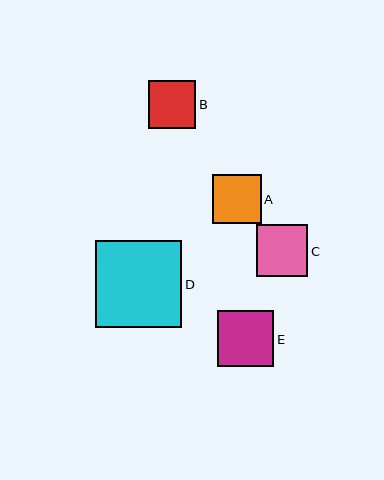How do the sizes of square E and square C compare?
Square E and square C are approximately the same size.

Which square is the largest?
Square D is the largest with a size of approximately 86 pixels.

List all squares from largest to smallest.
From largest to smallest: D, E, C, A, B.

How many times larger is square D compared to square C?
Square D is approximately 1.7 times the size of square C.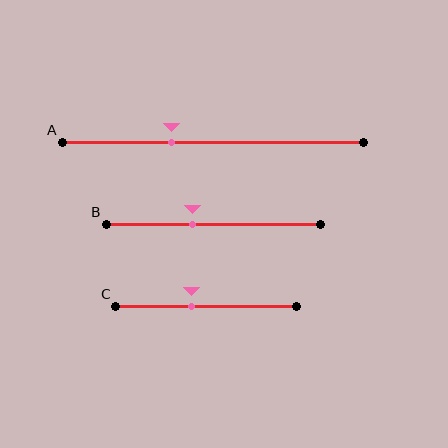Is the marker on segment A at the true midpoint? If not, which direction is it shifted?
No, the marker on segment A is shifted to the left by about 14% of the segment length.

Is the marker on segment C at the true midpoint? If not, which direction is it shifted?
No, the marker on segment C is shifted to the left by about 8% of the segment length.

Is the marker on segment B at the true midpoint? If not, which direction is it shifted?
No, the marker on segment B is shifted to the left by about 10% of the segment length.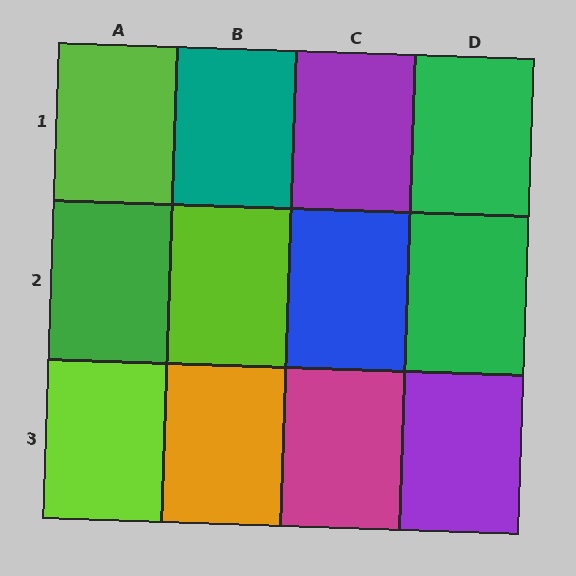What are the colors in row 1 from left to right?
Lime, teal, purple, green.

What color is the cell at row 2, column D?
Green.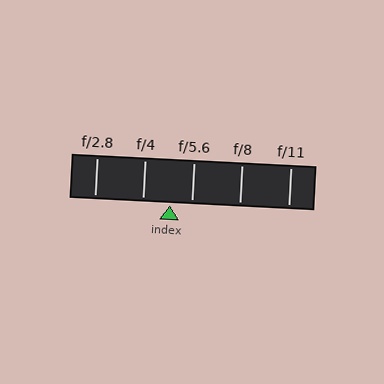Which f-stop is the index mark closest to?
The index mark is closest to f/5.6.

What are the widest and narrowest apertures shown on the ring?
The widest aperture shown is f/2.8 and the narrowest is f/11.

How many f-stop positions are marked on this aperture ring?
There are 5 f-stop positions marked.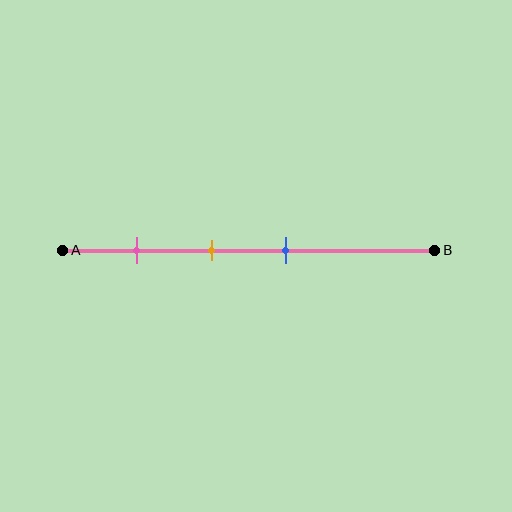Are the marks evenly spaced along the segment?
Yes, the marks are approximately evenly spaced.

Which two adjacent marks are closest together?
The orange and blue marks are the closest adjacent pair.